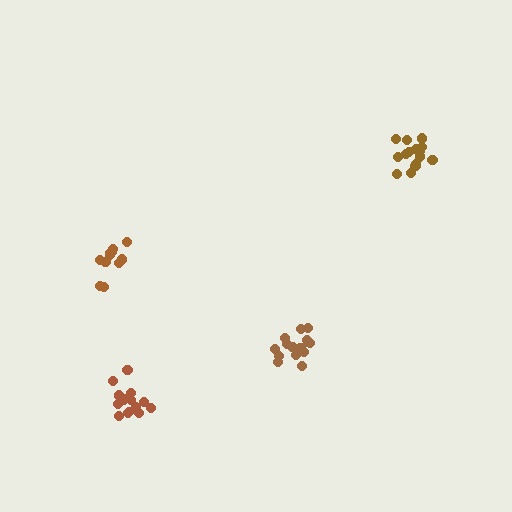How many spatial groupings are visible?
There are 4 spatial groupings.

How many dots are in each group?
Group 1: 11 dots, Group 2: 15 dots, Group 3: 15 dots, Group 4: 15 dots (56 total).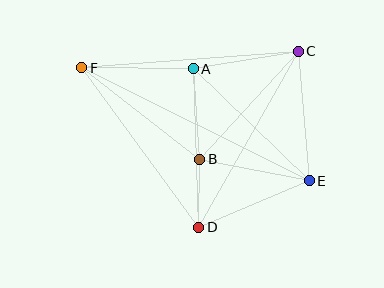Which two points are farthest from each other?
Points E and F are farthest from each other.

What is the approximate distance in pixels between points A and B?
The distance between A and B is approximately 91 pixels.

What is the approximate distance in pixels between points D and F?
The distance between D and F is approximately 198 pixels.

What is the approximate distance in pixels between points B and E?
The distance between B and E is approximately 111 pixels.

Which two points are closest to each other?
Points B and D are closest to each other.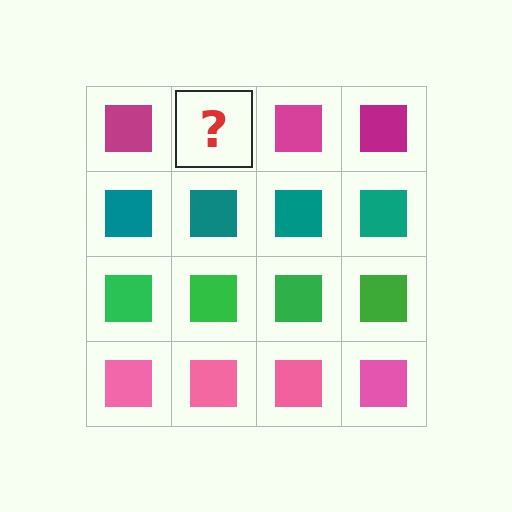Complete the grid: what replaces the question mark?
The question mark should be replaced with a magenta square.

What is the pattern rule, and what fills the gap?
The rule is that each row has a consistent color. The gap should be filled with a magenta square.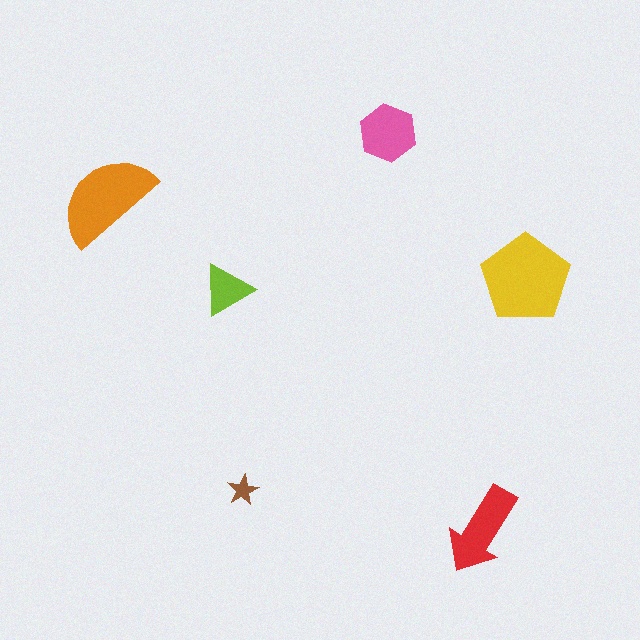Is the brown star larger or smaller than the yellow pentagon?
Smaller.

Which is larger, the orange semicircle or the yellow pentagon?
The yellow pentagon.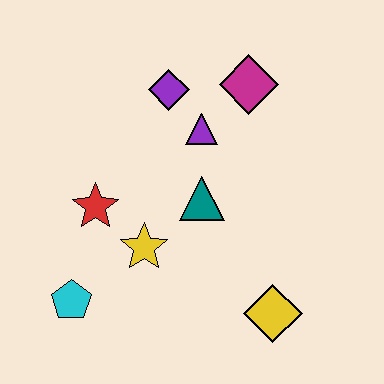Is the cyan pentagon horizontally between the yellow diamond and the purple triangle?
No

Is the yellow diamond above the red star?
No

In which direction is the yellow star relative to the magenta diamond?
The yellow star is below the magenta diamond.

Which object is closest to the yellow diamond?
The teal triangle is closest to the yellow diamond.